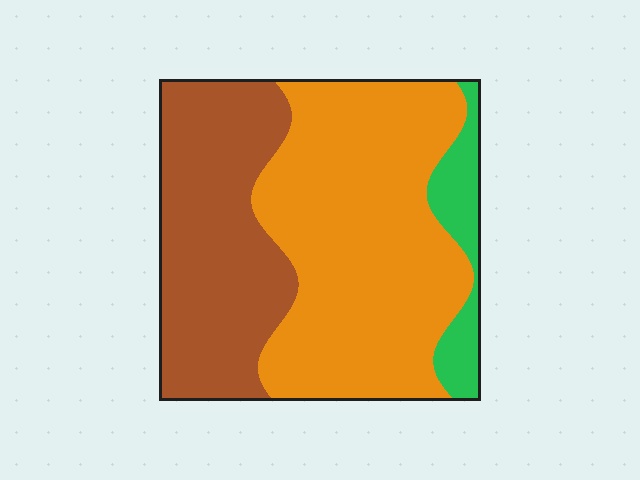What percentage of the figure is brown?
Brown takes up about three eighths (3/8) of the figure.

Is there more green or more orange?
Orange.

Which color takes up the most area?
Orange, at roughly 55%.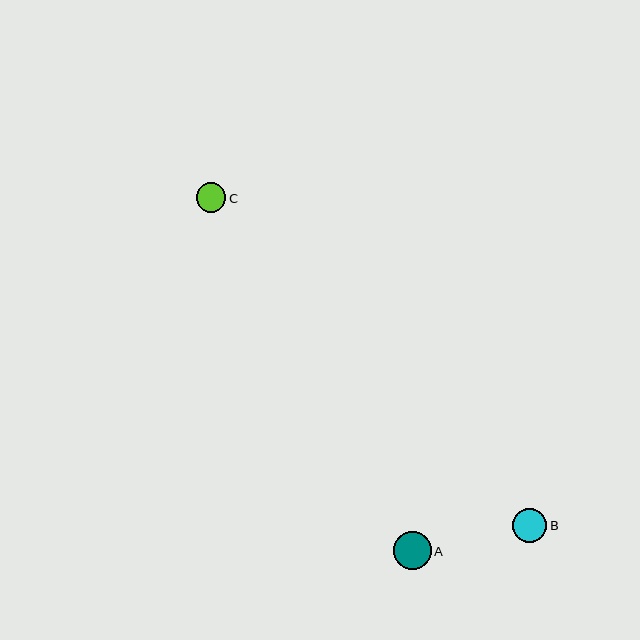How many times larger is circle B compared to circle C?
Circle B is approximately 1.1 times the size of circle C.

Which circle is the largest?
Circle A is the largest with a size of approximately 38 pixels.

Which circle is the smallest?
Circle C is the smallest with a size of approximately 29 pixels.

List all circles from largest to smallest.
From largest to smallest: A, B, C.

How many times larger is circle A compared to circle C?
Circle A is approximately 1.3 times the size of circle C.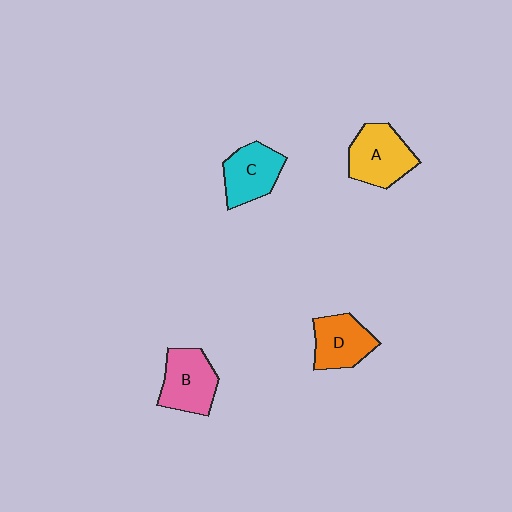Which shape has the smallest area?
Shape D (orange).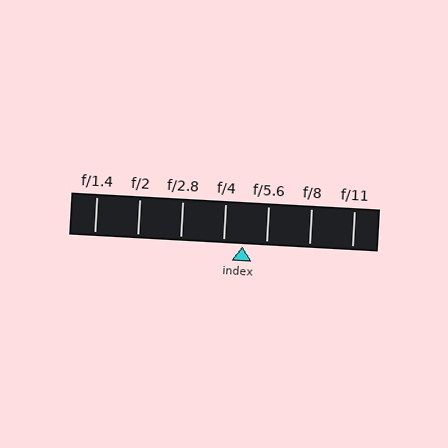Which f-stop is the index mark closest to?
The index mark is closest to f/4.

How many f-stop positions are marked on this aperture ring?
There are 7 f-stop positions marked.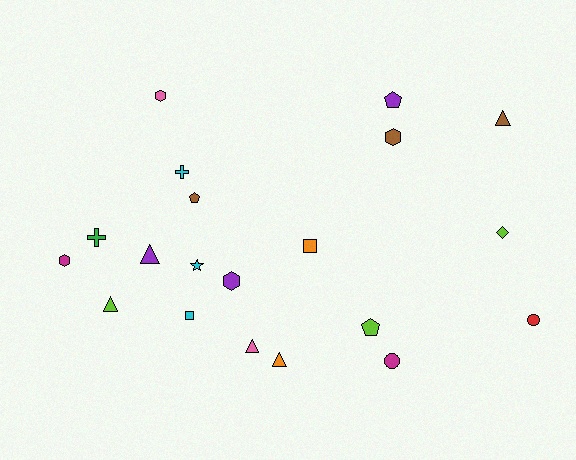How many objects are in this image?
There are 20 objects.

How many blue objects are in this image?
There are no blue objects.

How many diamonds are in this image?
There is 1 diamond.